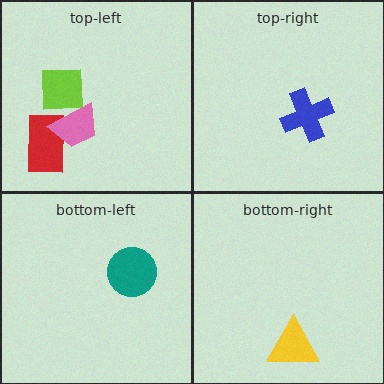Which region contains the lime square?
The top-left region.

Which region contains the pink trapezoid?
The top-left region.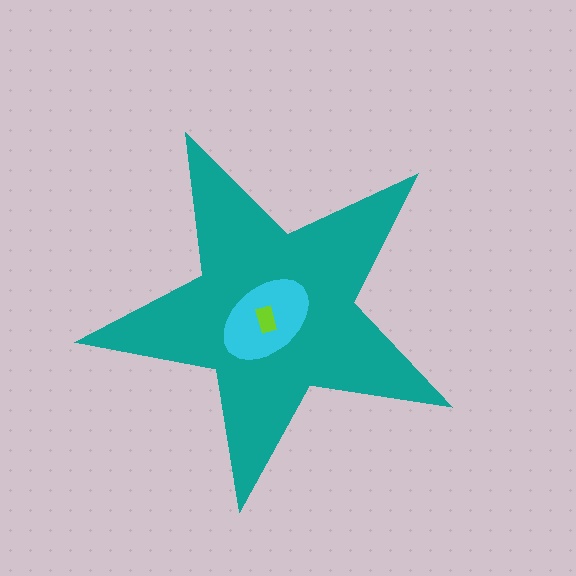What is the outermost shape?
The teal star.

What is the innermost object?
The lime rectangle.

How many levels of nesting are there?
3.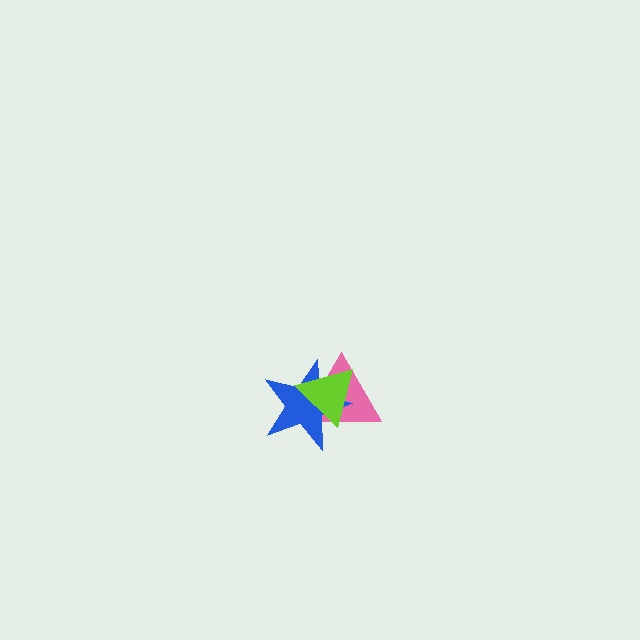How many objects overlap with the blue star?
2 objects overlap with the blue star.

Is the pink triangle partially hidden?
Yes, it is partially covered by another shape.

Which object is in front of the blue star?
The lime triangle is in front of the blue star.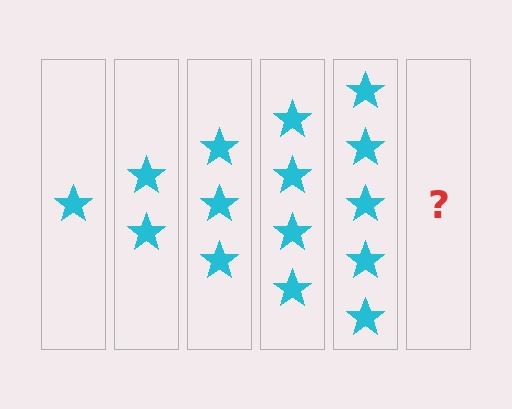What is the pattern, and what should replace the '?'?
The pattern is that each step adds one more star. The '?' should be 6 stars.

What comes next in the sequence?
The next element should be 6 stars.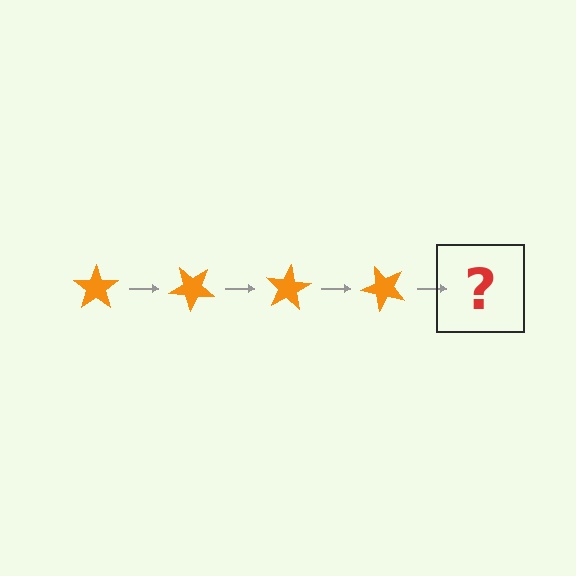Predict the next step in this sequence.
The next step is an orange star rotated 160 degrees.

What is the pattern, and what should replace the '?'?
The pattern is that the star rotates 40 degrees each step. The '?' should be an orange star rotated 160 degrees.